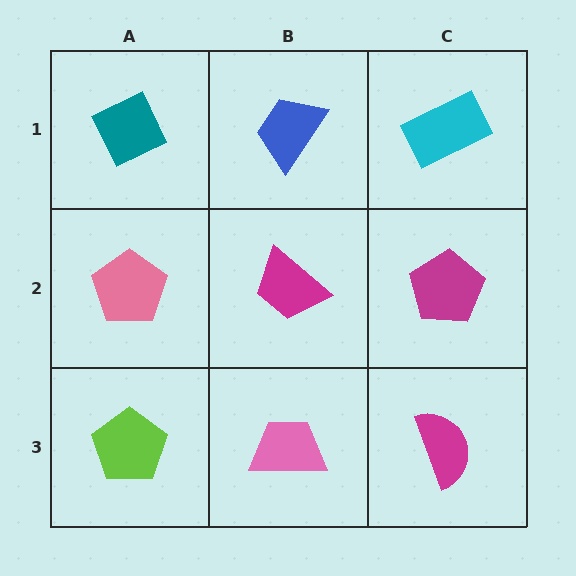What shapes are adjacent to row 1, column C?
A magenta pentagon (row 2, column C), a blue trapezoid (row 1, column B).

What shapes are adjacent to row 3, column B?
A magenta trapezoid (row 2, column B), a lime pentagon (row 3, column A), a magenta semicircle (row 3, column C).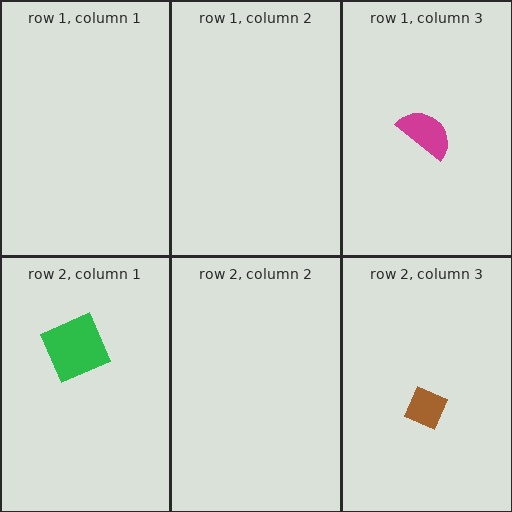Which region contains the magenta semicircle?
The row 1, column 3 region.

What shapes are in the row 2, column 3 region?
The brown diamond.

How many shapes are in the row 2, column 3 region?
1.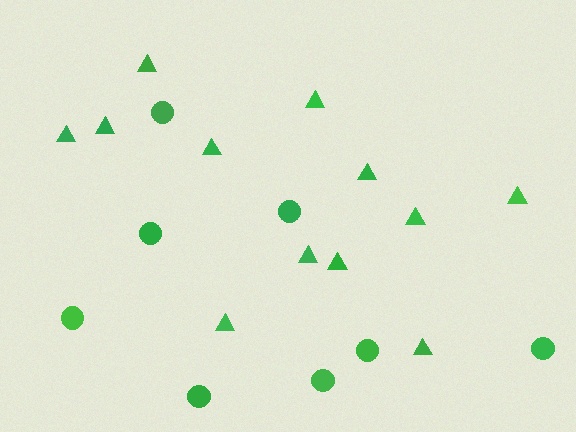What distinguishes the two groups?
There are 2 groups: one group of triangles (12) and one group of circles (8).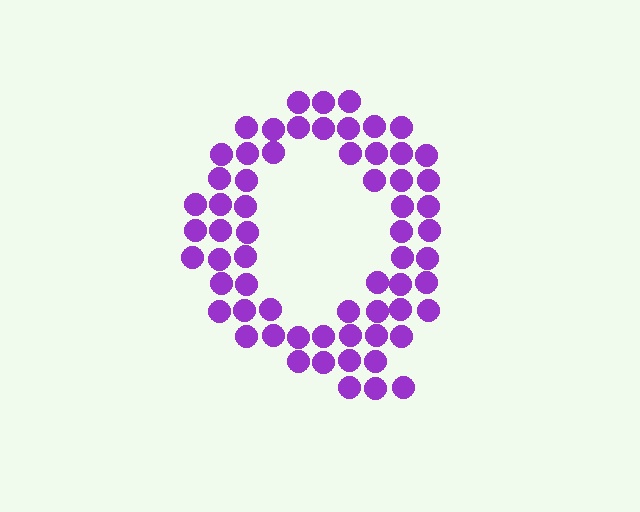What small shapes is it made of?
It is made of small circles.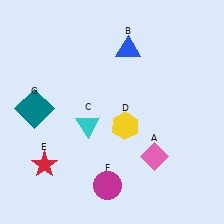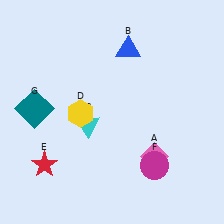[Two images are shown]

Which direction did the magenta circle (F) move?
The magenta circle (F) moved right.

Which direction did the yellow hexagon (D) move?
The yellow hexagon (D) moved left.